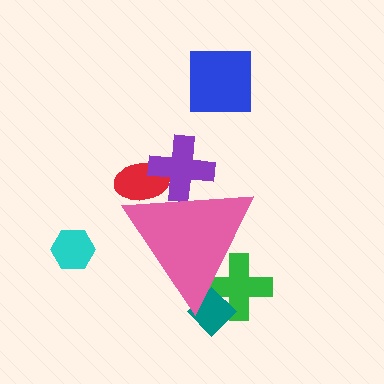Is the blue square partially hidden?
No, the blue square is fully visible.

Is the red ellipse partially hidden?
Yes, the red ellipse is partially hidden behind the pink triangle.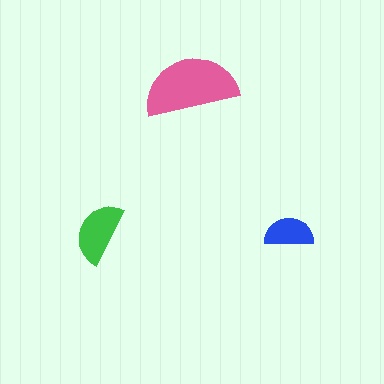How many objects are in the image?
There are 3 objects in the image.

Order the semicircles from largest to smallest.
the pink one, the green one, the blue one.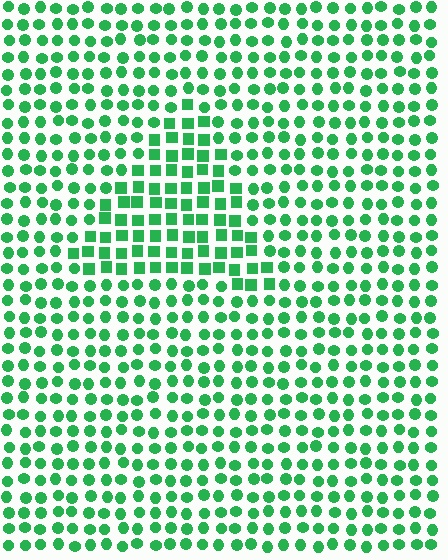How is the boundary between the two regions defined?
The boundary is defined by a change in element shape: squares inside vs. circles outside. All elements share the same color and spacing.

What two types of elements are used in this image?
The image uses squares inside the triangle region and circles outside it.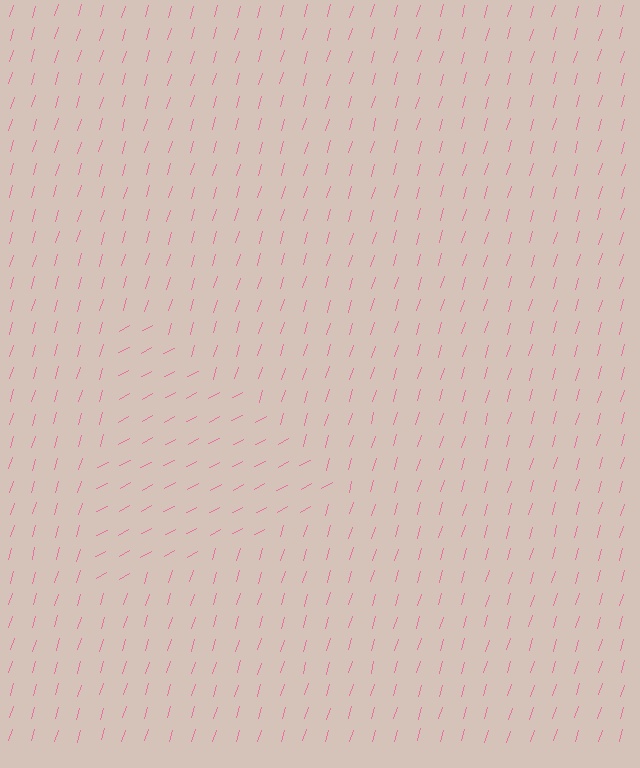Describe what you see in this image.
The image is filled with small pink line segments. A triangle region in the image has lines oriented differently from the surrounding lines, creating a visible texture boundary.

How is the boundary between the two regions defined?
The boundary is defined purely by a change in line orientation (approximately 45 degrees difference). All lines are the same color and thickness.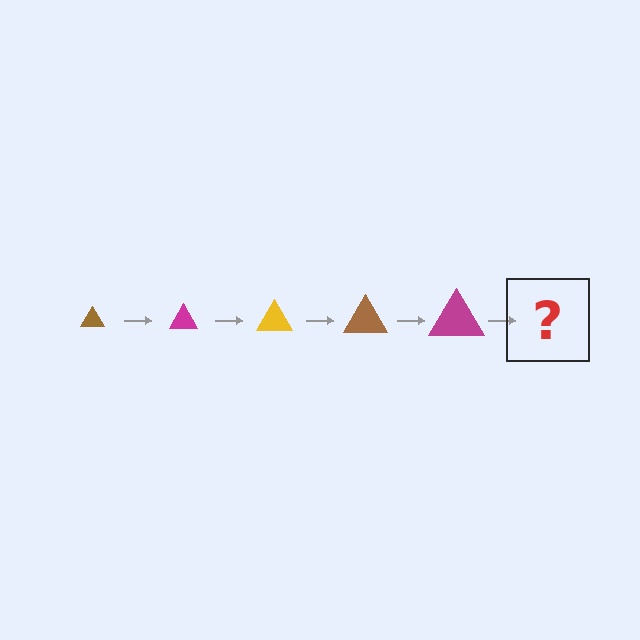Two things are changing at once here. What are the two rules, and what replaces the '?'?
The two rules are that the triangle grows larger each step and the color cycles through brown, magenta, and yellow. The '?' should be a yellow triangle, larger than the previous one.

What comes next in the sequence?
The next element should be a yellow triangle, larger than the previous one.